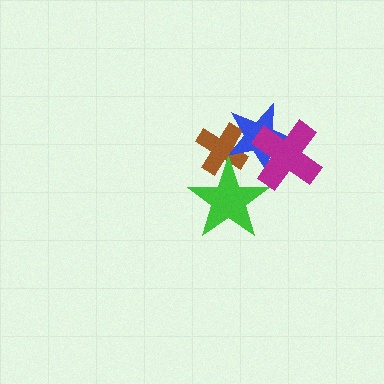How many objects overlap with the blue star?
3 objects overlap with the blue star.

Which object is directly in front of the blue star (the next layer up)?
The green star is directly in front of the blue star.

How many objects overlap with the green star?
2 objects overlap with the green star.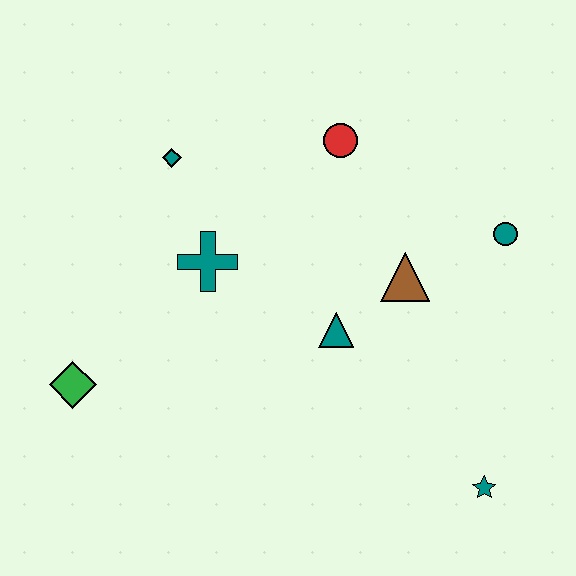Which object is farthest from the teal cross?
The teal star is farthest from the teal cross.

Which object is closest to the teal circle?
The brown triangle is closest to the teal circle.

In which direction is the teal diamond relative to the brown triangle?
The teal diamond is to the left of the brown triangle.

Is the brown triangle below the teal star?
No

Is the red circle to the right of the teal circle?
No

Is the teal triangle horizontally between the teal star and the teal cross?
Yes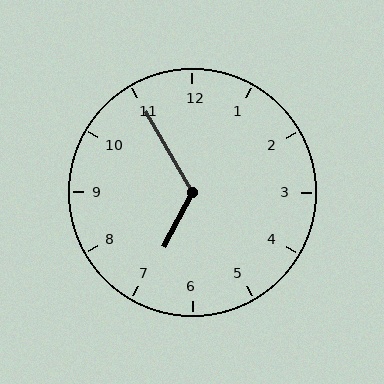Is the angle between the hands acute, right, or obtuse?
It is obtuse.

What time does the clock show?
6:55.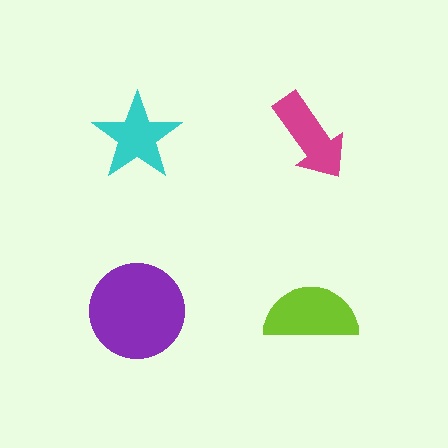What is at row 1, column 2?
A magenta arrow.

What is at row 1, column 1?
A cyan star.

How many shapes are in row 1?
2 shapes.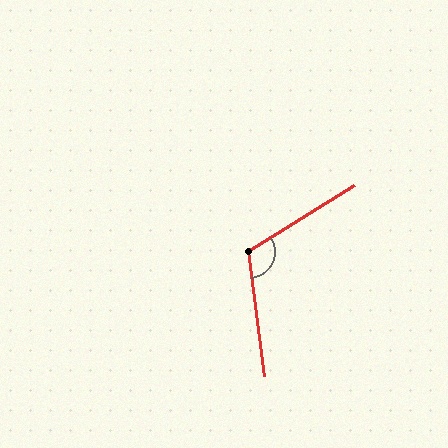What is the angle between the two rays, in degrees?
Approximately 115 degrees.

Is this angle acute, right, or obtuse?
It is obtuse.